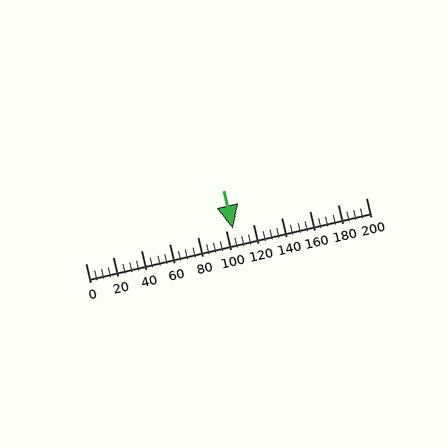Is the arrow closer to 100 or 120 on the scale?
The arrow is closer to 100.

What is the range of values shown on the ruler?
The ruler shows values from 0 to 200.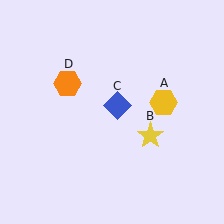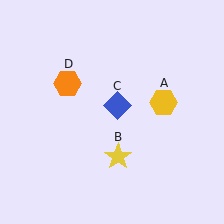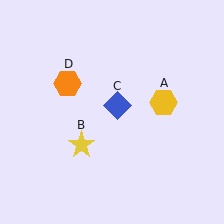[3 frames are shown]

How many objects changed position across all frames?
1 object changed position: yellow star (object B).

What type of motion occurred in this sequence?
The yellow star (object B) rotated clockwise around the center of the scene.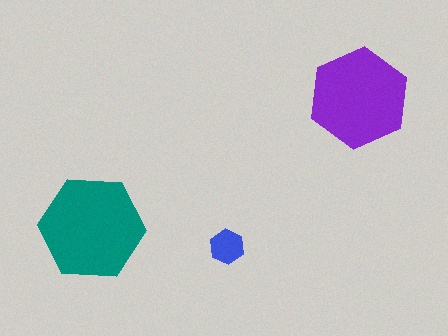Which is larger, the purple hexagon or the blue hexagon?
The purple one.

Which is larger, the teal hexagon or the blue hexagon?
The teal one.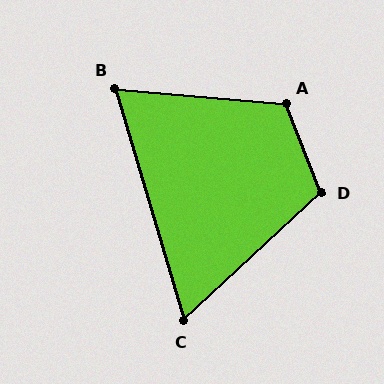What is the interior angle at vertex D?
Approximately 112 degrees (obtuse).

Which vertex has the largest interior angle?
A, at approximately 116 degrees.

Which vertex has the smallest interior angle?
C, at approximately 64 degrees.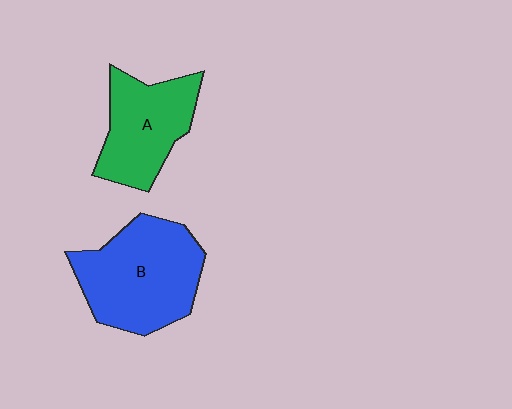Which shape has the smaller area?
Shape A (green).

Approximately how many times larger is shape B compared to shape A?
Approximately 1.4 times.